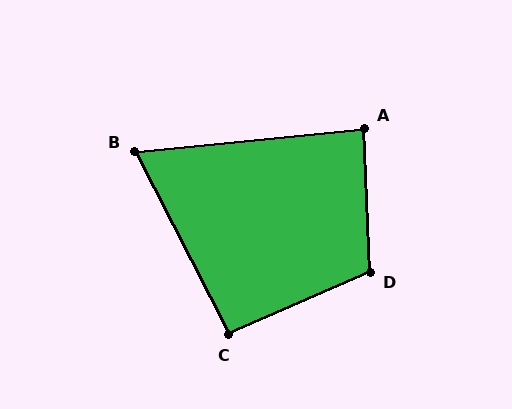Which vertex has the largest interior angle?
D, at approximately 112 degrees.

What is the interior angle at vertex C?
Approximately 94 degrees (approximately right).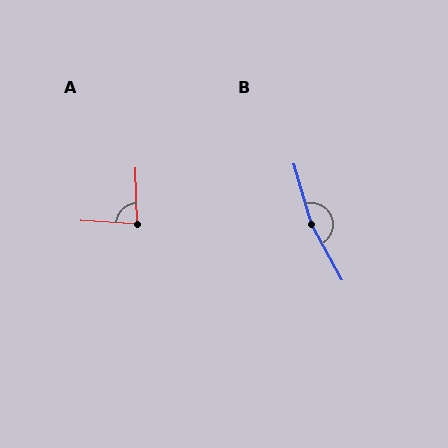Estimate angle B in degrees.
Approximately 167 degrees.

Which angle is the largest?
B, at approximately 167 degrees.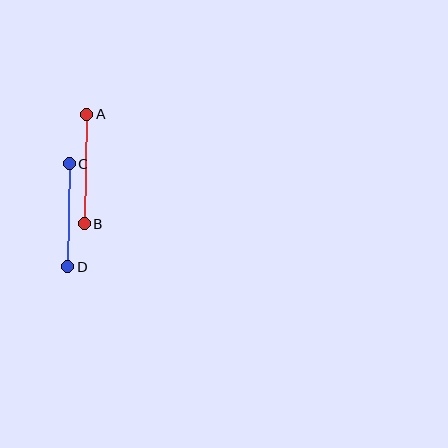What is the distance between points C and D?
The distance is approximately 103 pixels.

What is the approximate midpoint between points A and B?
The midpoint is at approximately (86, 169) pixels.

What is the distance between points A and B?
The distance is approximately 110 pixels.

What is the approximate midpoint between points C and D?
The midpoint is at approximately (69, 215) pixels.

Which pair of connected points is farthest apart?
Points A and B are farthest apart.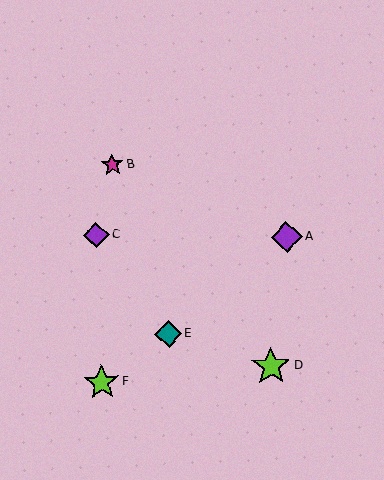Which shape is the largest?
The lime star (labeled D) is the largest.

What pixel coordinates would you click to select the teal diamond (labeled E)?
Click at (168, 334) to select the teal diamond E.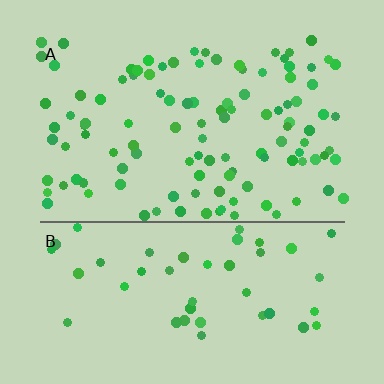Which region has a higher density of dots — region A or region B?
A (the top).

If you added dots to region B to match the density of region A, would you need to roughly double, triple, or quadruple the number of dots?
Approximately double.